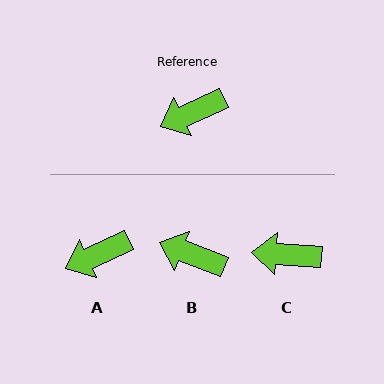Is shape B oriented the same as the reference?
No, it is off by about 45 degrees.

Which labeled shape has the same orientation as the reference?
A.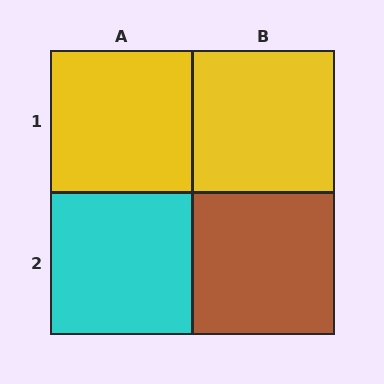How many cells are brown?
1 cell is brown.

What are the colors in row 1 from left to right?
Yellow, yellow.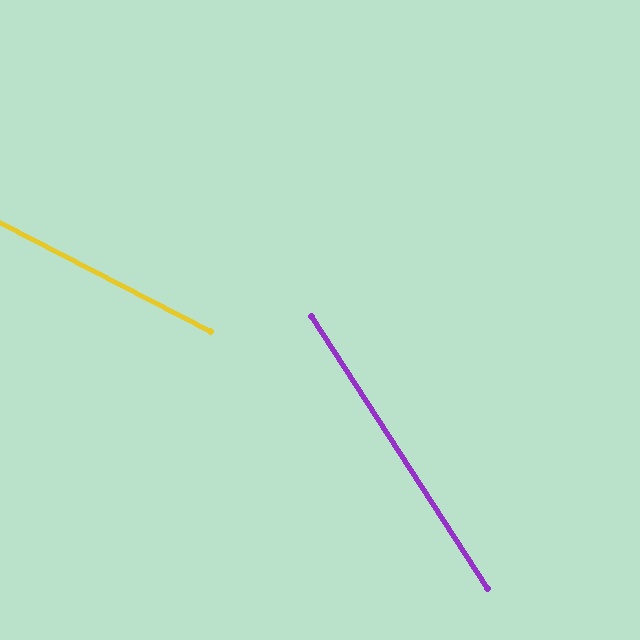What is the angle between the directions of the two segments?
Approximately 30 degrees.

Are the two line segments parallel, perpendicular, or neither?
Neither parallel nor perpendicular — they differ by about 30°.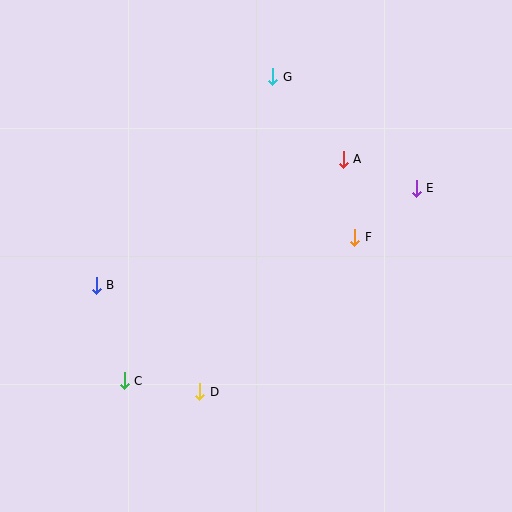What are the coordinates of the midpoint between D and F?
The midpoint between D and F is at (277, 315).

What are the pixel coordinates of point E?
Point E is at (416, 188).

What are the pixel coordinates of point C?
Point C is at (124, 381).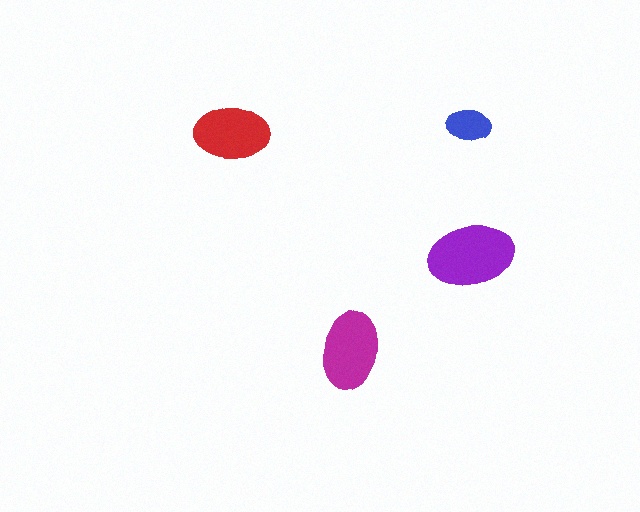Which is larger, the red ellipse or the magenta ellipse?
The magenta one.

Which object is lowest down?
The magenta ellipse is bottommost.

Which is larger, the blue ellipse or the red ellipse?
The red one.